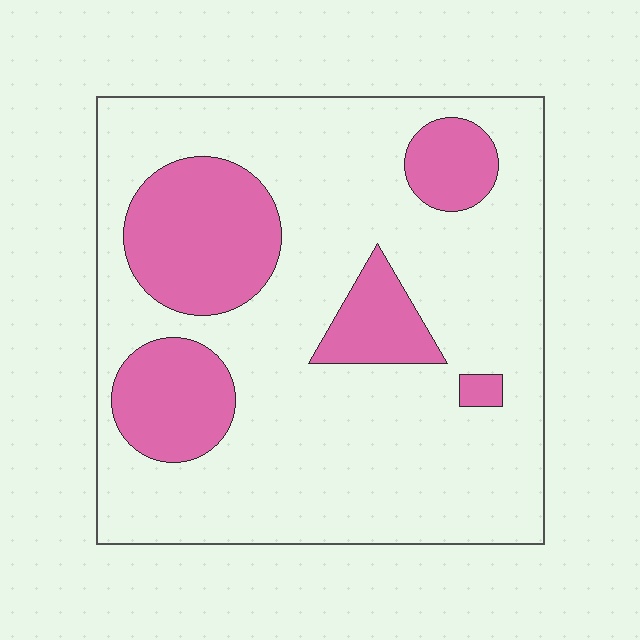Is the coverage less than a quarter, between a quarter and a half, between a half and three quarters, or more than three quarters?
Less than a quarter.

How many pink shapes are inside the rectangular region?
5.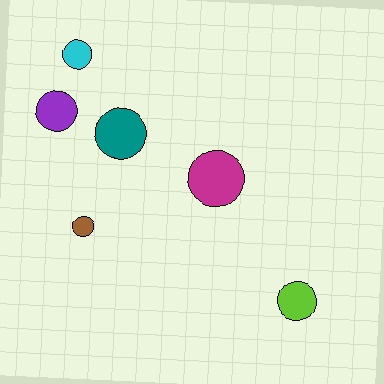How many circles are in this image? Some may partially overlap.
There are 6 circles.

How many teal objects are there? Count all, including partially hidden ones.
There is 1 teal object.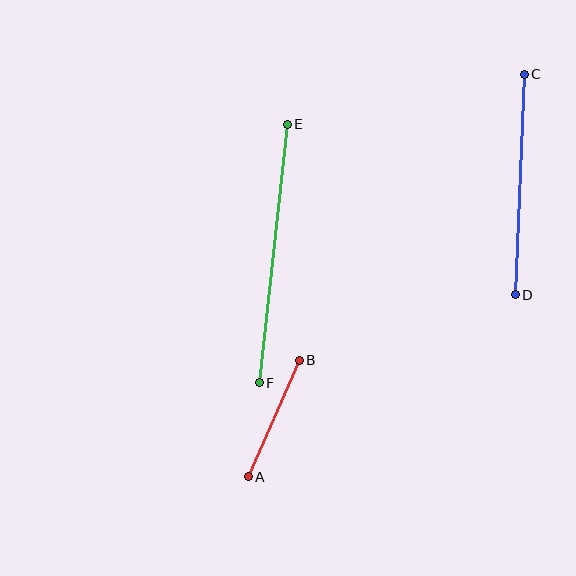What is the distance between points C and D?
The distance is approximately 221 pixels.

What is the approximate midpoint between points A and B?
The midpoint is at approximately (274, 419) pixels.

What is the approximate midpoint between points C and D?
The midpoint is at approximately (520, 184) pixels.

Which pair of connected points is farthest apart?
Points E and F are farthest apart.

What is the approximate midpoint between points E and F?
The midpoint is at approximately (273, 254) pixels.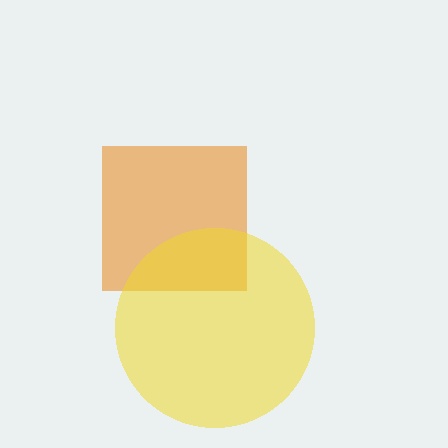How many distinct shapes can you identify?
There are 2 distinct shapes: an orange square, a yellow circle.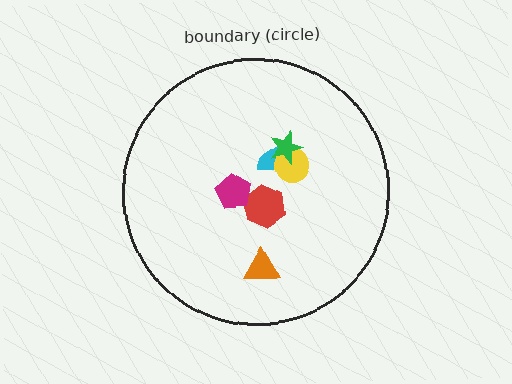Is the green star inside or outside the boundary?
Inside.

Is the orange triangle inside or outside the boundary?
Inside.